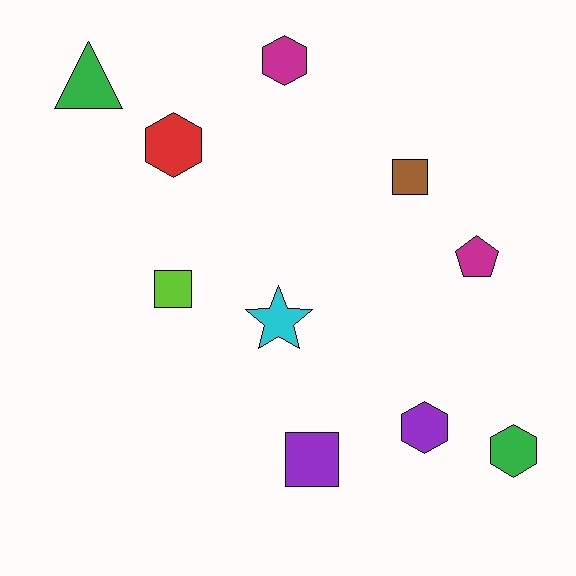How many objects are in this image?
There are 10 objects.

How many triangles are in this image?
There is 1 triangle.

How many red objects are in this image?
There is 1 red object.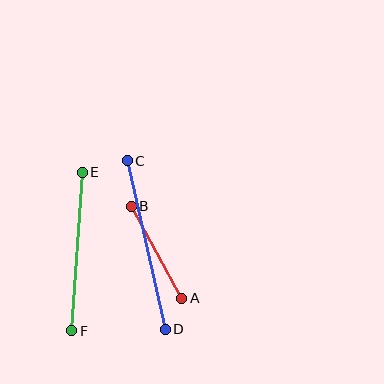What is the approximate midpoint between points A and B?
The midpoint is at approximately (157, 252) pixels.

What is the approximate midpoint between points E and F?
The midpoint is at approximately (77, 251) pixels.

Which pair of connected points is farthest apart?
Points C and D are farthest apart.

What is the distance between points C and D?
The distance is approximately 173 pixels.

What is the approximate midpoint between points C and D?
The midpoint is at approximately (146, 245) pixels.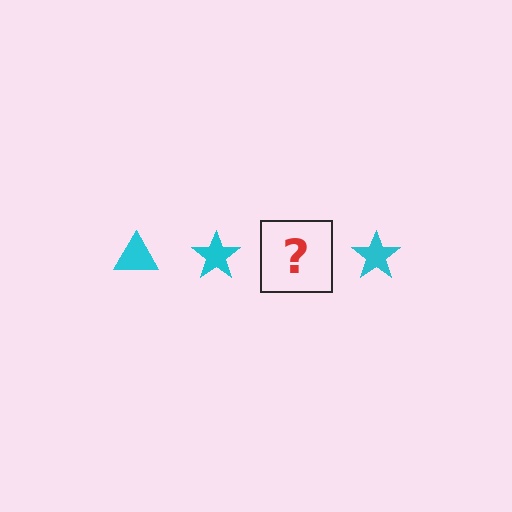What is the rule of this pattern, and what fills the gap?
The rule is that the pattern cycles through triangle, star shapes in cyan. The gap should be filled with a cyan triangle.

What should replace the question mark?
The question mark should be replaced with a cyan triangle.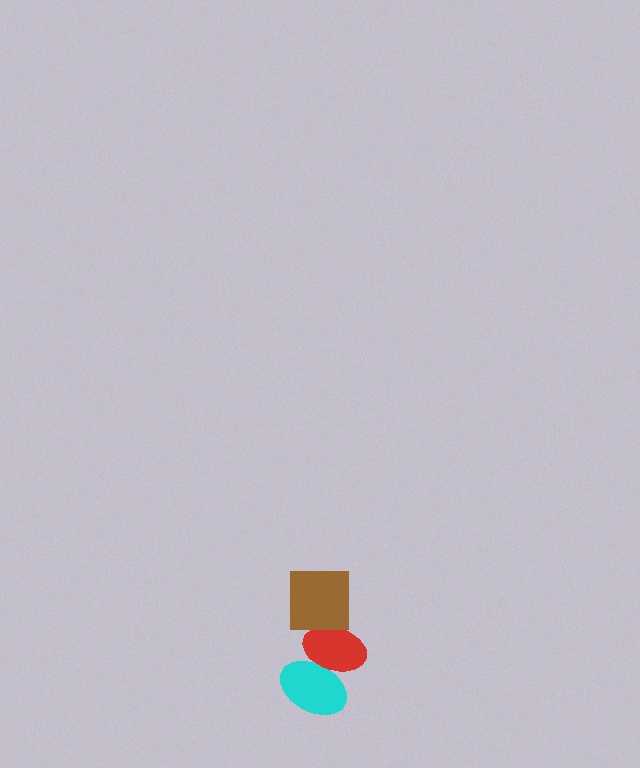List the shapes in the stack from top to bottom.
From top to bottom: the brown square, the red ellipse, the cyan ellipse.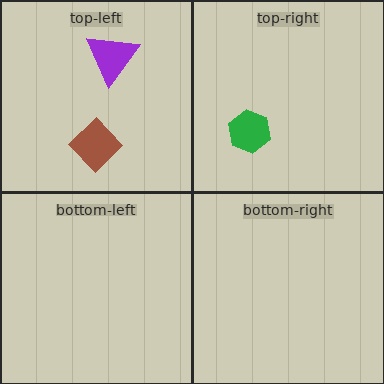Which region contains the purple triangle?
The top-left region.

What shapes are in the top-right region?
The green hexagon.